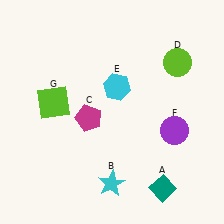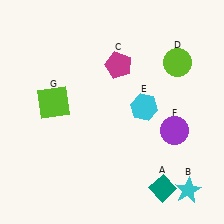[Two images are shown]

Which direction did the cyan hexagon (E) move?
The cyan hexagon (E) moved right.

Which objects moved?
The objects that moved are: the cyan star (B), the magenta pentagon (C), the cyan hexagon (E).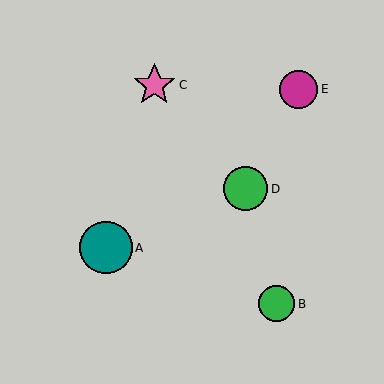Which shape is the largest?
The teal circle (labeled A) is the largest.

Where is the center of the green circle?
The center of the green circle is at (246, 189).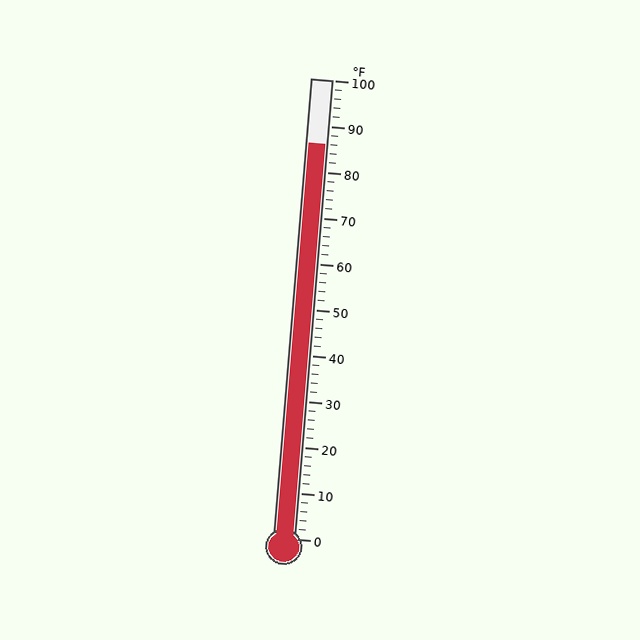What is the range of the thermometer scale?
The thermometer scale ranges from 0°F to 100°F.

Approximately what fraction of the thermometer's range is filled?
The thermometer is filled to approximately 85% of its range.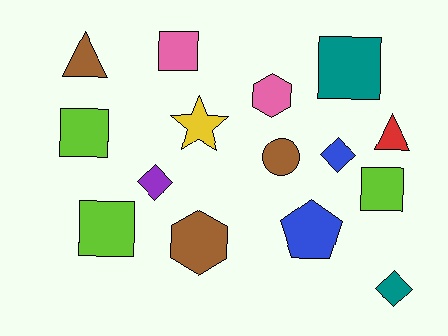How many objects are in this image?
There are 15 objects.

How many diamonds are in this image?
There are 3 diamonds.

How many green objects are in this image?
There are no green objects.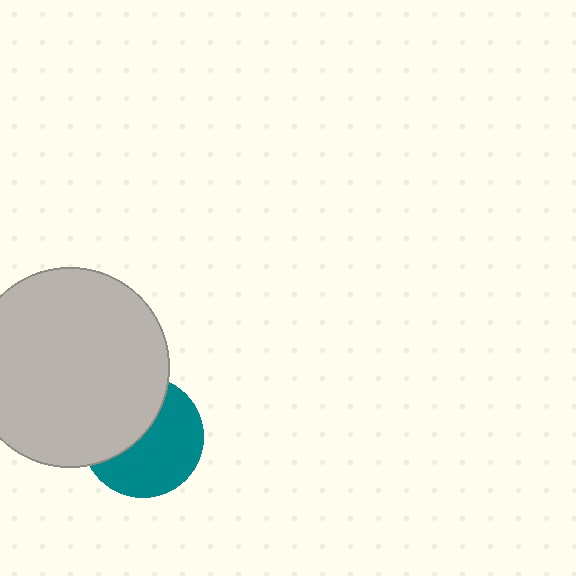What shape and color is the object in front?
The object in front is a light gray circle.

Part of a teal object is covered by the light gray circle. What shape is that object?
It is a circle.